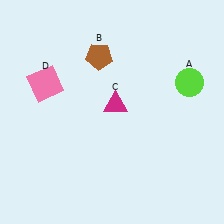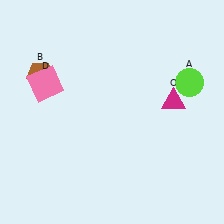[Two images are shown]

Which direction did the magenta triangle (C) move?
The magenta triangle (C) moved right.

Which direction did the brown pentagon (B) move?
The brown pentagon (B) moved left.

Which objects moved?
The objects that moved are: the brown pentagon (B), the magenta triangle (C).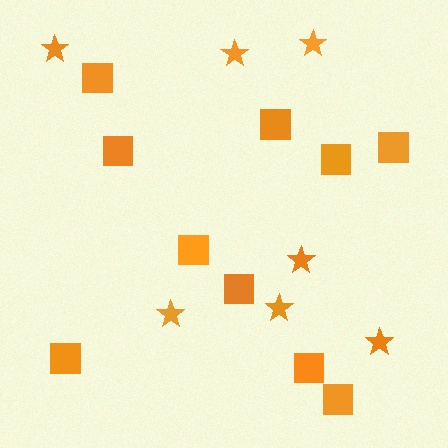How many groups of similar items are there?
There are 2 groups: one group of stars (7) and one group of squares (10).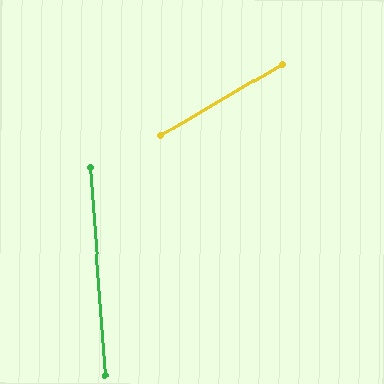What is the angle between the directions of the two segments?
Approximately 63 degrees.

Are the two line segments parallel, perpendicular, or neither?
Neither parallel nor perpendicular — they differ by about 63°.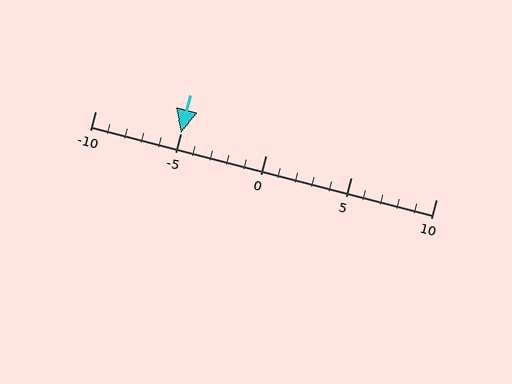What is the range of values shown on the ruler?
The ruler shows values from -10 to 10.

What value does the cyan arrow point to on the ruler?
The cyan arrow points to approximately -5.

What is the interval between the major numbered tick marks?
The major tick marks are spaced 5 units apart.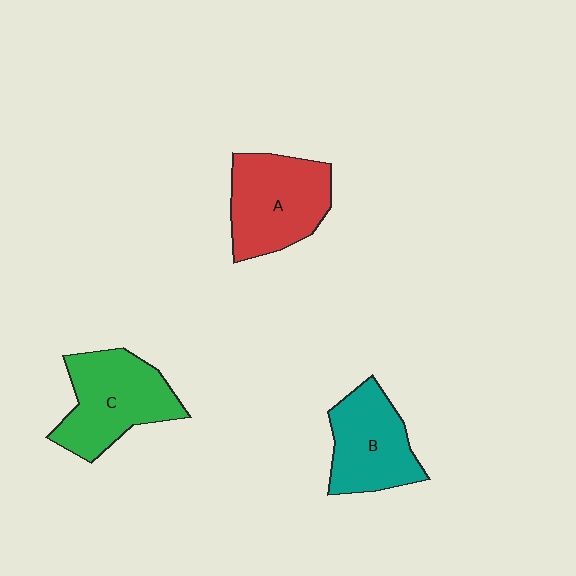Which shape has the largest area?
Shape C (green).